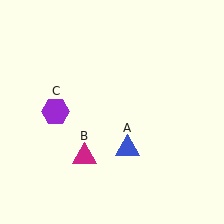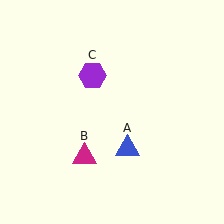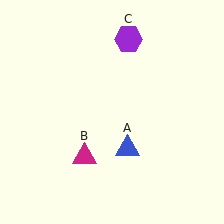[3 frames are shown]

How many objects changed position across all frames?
1 object changed position: purple hexagon (object C).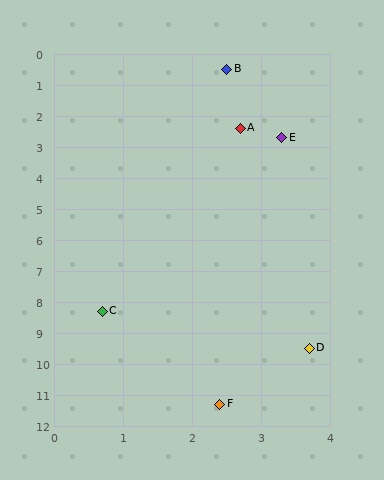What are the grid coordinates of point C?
Point C is at approximately (0.7, 8.3).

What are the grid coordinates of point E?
Point E is at approximately (3.3, 2.7).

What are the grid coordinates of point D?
Point D is at approximately (3.7, 9.5).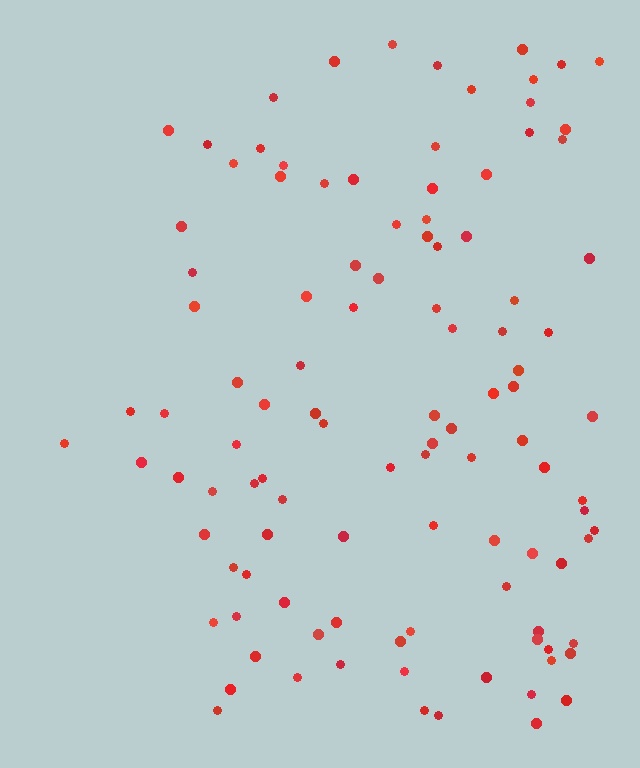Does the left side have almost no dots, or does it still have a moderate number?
Still a moderate number, just noticeably fewer than the right.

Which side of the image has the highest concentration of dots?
The right.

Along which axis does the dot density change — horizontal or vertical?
Horizontal.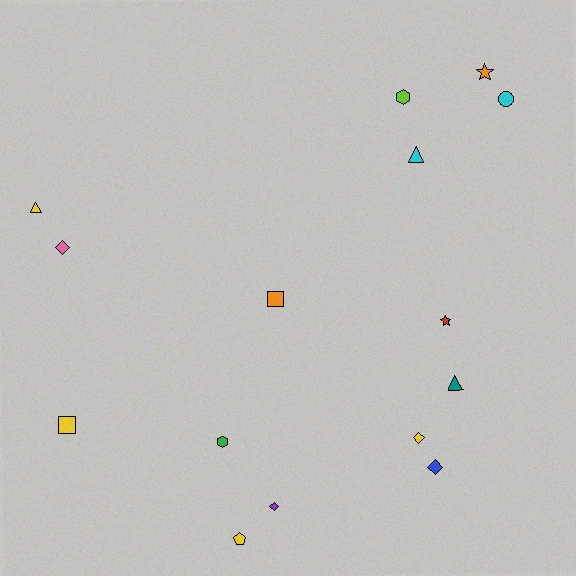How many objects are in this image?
There are 15 objects.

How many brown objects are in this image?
There are no brown objects.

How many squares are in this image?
There are 2 squares.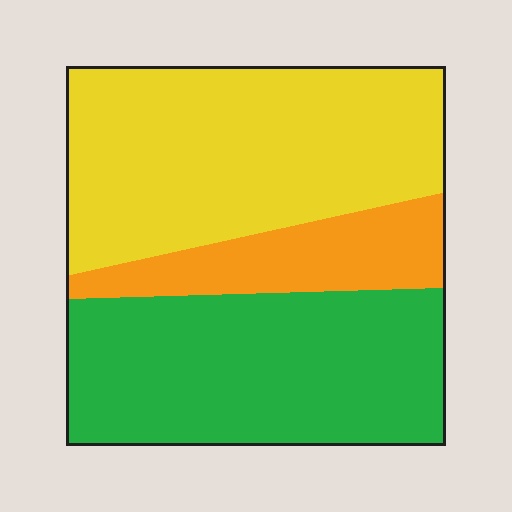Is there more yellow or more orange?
Yellow.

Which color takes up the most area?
Yellow, at roughly 45%.